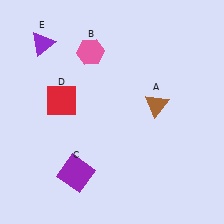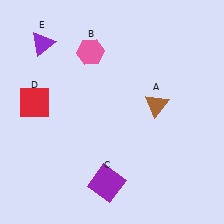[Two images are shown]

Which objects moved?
The objects that moved are: the purple square (C), the red square (D).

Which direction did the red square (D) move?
The red square (D) moved left.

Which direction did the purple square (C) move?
The purple square (C) moved right.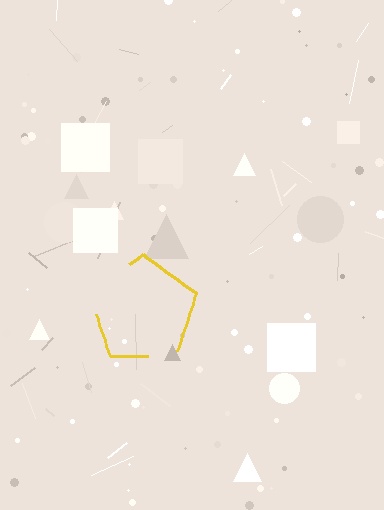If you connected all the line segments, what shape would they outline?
They would outline a pentagon.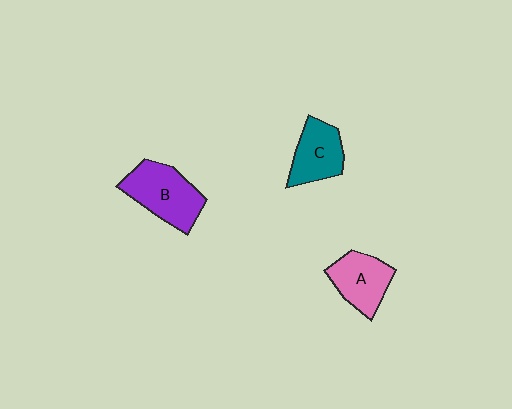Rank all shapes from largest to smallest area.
From largest to smallest: B (purple), A (pink), C (teal).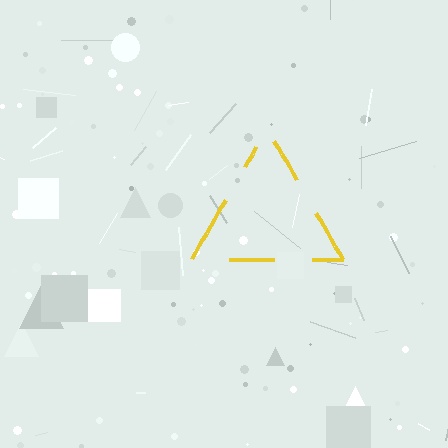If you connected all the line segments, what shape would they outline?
They would outline a triangle.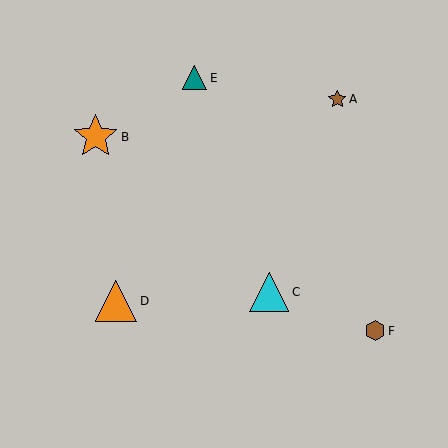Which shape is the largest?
The orange star (labeled B) is the largest.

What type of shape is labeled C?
Shape C is a cyan triangle.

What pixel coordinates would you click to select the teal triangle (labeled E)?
Click at (195, 78) to select the teal triangle E.